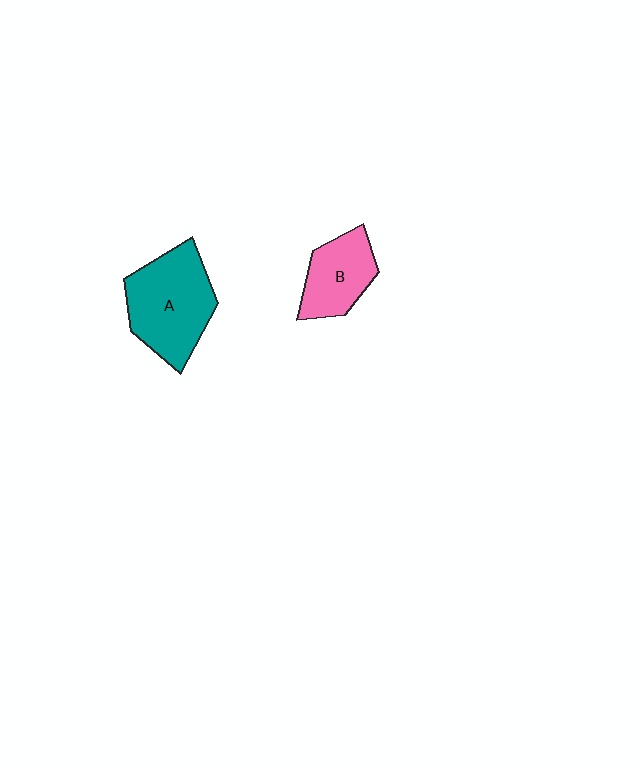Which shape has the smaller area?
Shape B (pink).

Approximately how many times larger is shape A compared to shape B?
Approximately 1.6 times.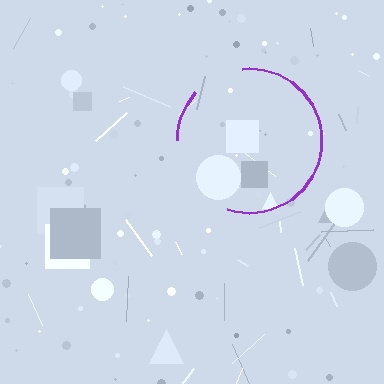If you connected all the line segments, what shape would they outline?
They would outline a circle.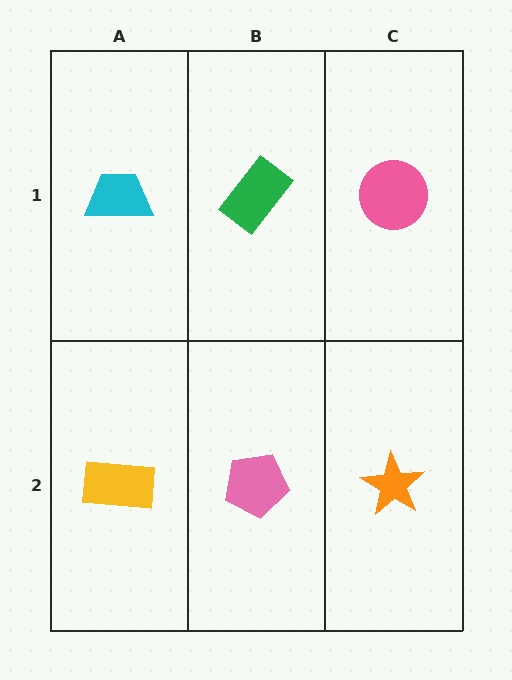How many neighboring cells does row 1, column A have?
2.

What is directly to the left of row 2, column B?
A yellow rectangle.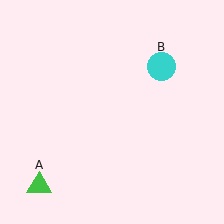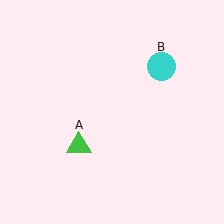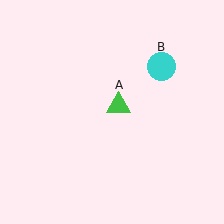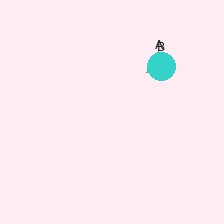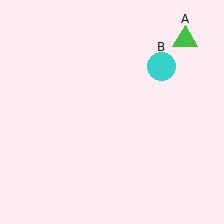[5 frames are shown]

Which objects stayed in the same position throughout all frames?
Cyan circle (object B) remained stationary.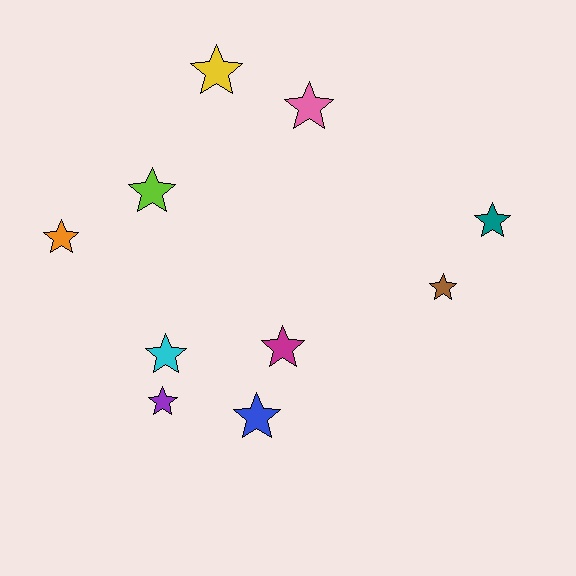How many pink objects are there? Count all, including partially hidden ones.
There is 1 pink object.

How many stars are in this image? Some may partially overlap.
There are 10 stars.